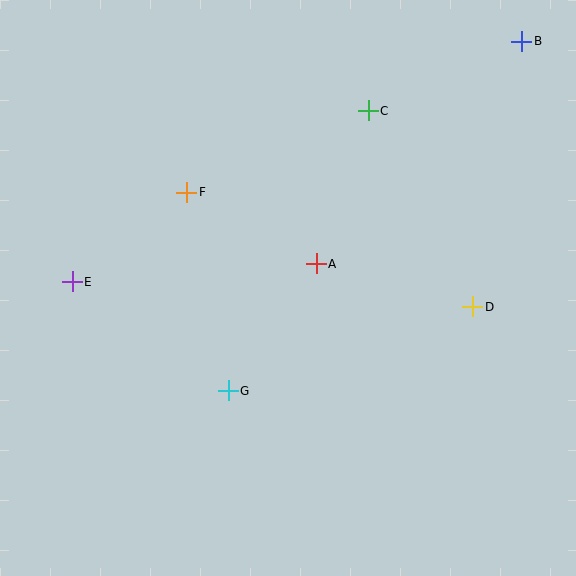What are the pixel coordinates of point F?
Point F is at (187, 192).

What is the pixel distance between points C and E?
The distance between C and E is 342 pixels.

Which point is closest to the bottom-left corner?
Point G is closest to the bottom-left corner.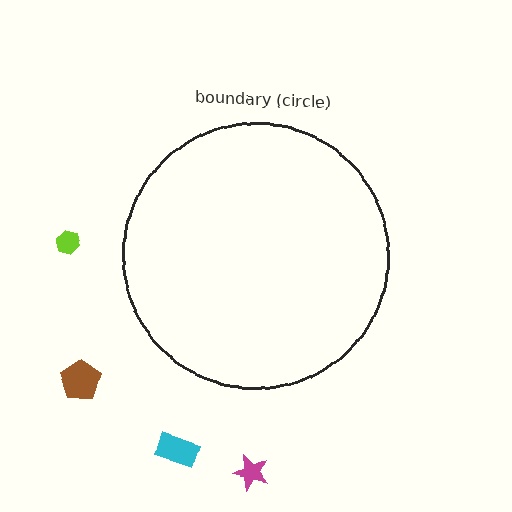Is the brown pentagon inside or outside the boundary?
Outside.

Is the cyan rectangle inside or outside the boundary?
Outside.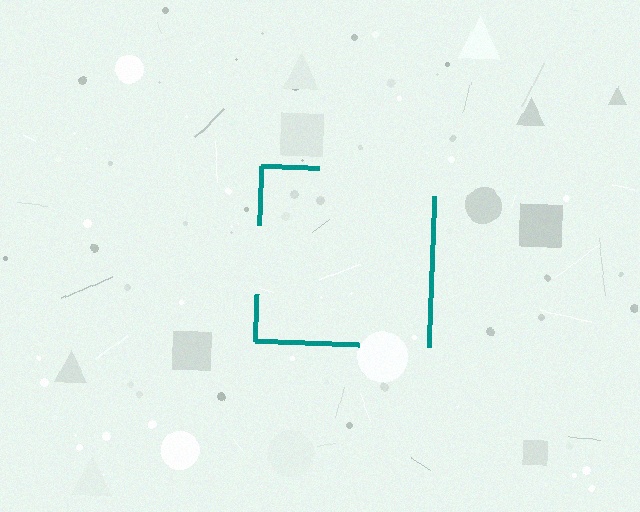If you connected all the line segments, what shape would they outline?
They would outline a square.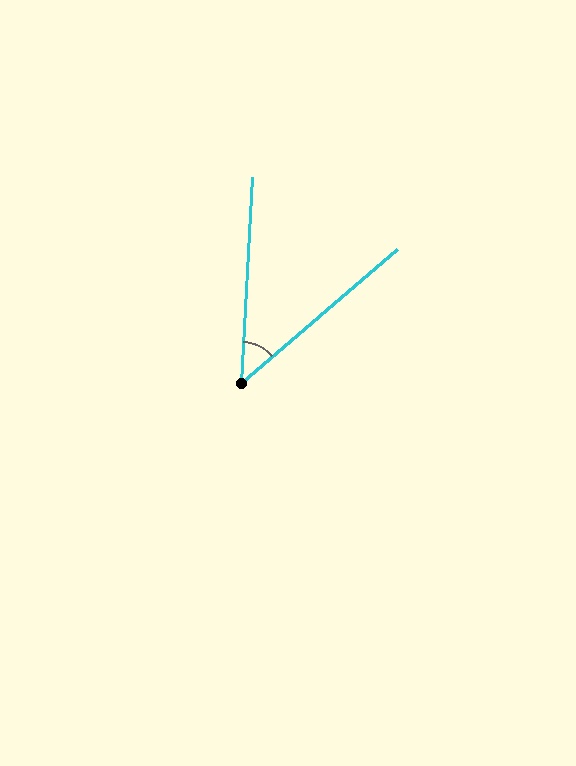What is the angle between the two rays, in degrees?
Approximately 46 degrees.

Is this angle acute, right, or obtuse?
It is acute.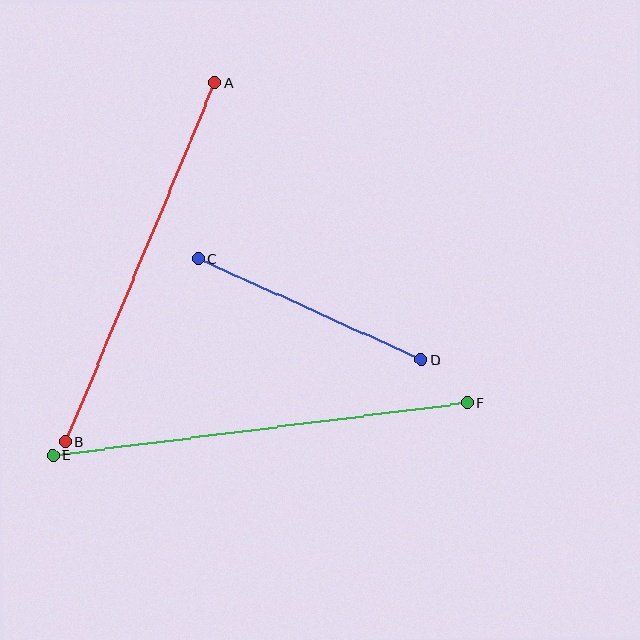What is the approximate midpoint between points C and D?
The midpoint is at approximately (310, 309) pixels.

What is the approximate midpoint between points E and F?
The midpoint is at approximately (260, 429) pixels.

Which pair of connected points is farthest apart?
Points E and F are farthest apart.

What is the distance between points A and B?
The distance is approximately 389 pixels.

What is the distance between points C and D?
The distance is approximately 244 pixels.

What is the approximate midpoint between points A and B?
The midpoint is at approximately (140, 262) pixels.